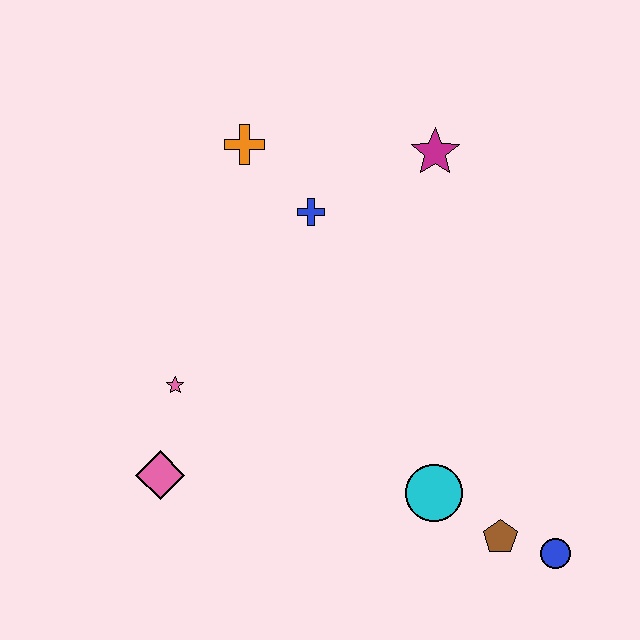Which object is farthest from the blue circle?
The orange cross is farthest from the blue circle.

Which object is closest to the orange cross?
The blue cross is closest to the orange cross.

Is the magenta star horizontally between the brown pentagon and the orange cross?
Yes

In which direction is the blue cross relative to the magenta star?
The blue cross is to the left of the magenta star.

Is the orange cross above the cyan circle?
Yes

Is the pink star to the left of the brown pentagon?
Yes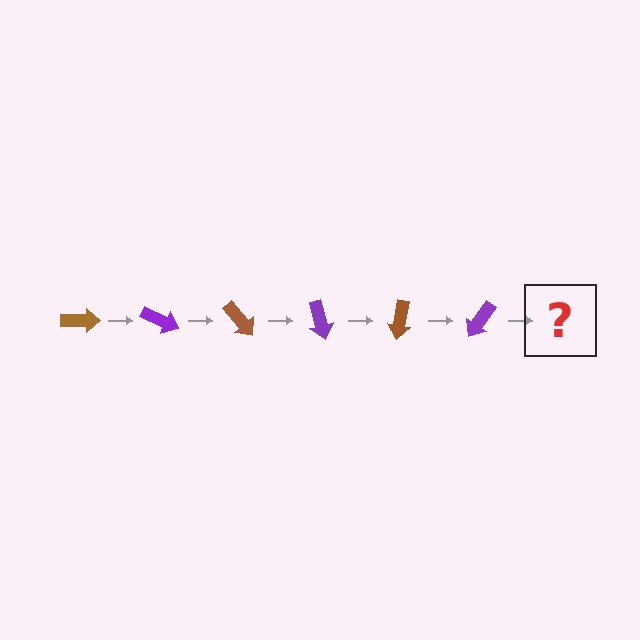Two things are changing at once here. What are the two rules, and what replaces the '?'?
The two rules are that it rotates 25 degrees each step and the color cycles through brown and purple. The '?' should be a brown arrow, rotated 150 degrees from the start.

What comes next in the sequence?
The next element should be a brown arrow, rotated 150 degrees from the start.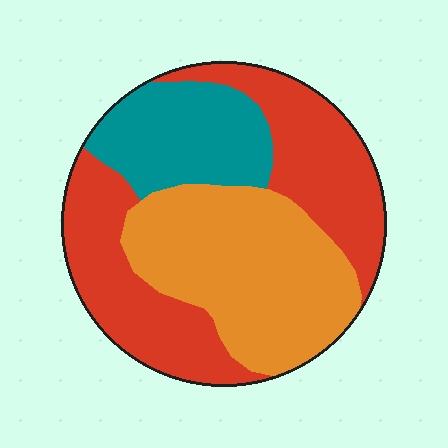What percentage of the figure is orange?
Orange takes up about three eighths (3/8) of the figure.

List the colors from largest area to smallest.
From largest to smallest: red, orange, teal.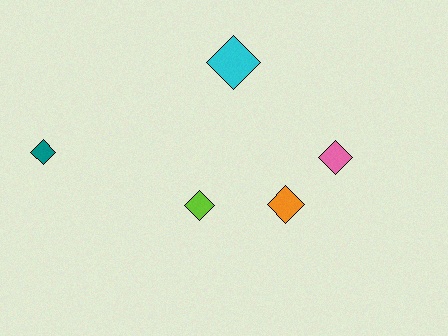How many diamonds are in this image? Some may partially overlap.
There are 5 diamonds.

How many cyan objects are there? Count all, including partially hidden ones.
There is 1 cyan object.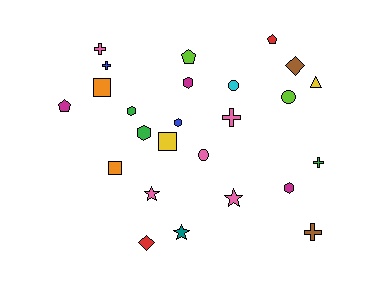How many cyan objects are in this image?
There is 1 cyan object.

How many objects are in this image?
There are 25 objects.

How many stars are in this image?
There are 3 stars.